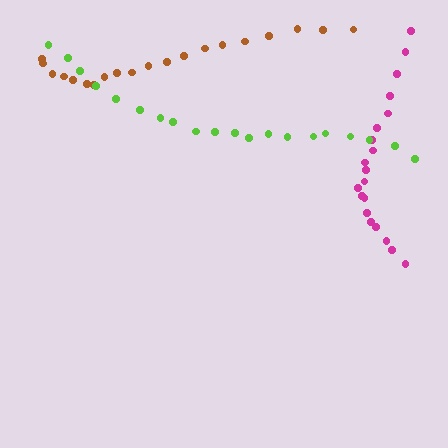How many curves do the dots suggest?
There are 3 distinct paths.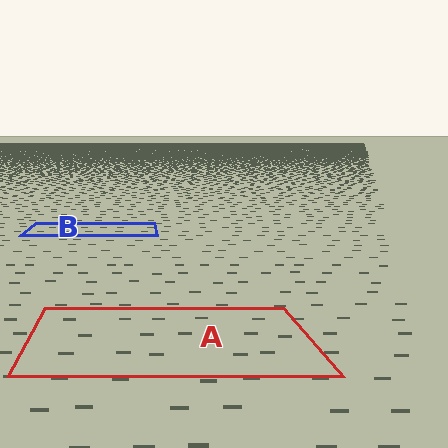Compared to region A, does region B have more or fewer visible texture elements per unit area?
Region B has more texture elements per unit area — they are packed more densely because it is farther away.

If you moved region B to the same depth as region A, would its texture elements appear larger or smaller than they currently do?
They would appear larger. At a closer depth, the same texture elements are projected at a bigger on-screen size.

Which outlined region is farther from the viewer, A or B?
Region B is farther from the viewer — the texture elements inside it appear smaller and more densely packed.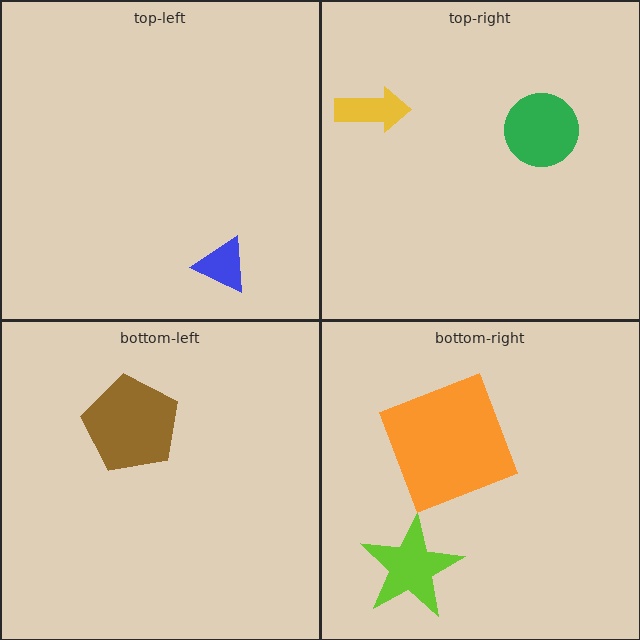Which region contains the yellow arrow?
The top-right region.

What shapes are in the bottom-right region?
The lime star, the orange square.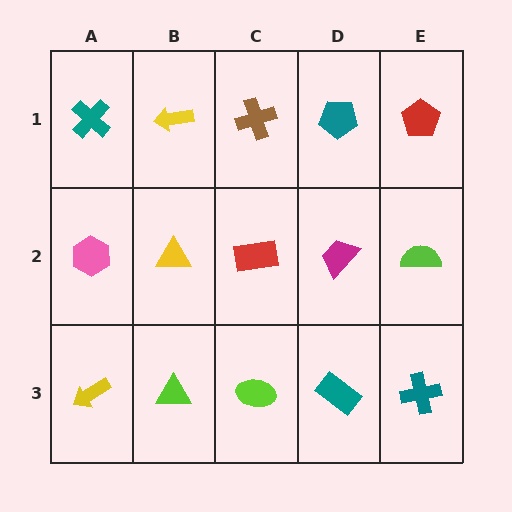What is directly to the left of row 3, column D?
A lime ellipse.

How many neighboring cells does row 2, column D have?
4.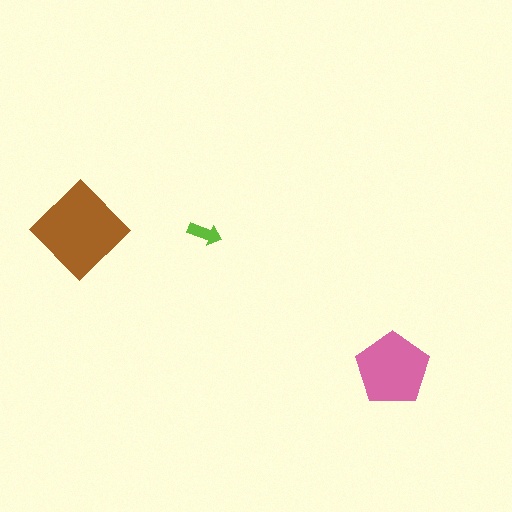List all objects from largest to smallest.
The brown diamond, the pink pentagon, the lime arrow.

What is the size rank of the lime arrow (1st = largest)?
3rd.